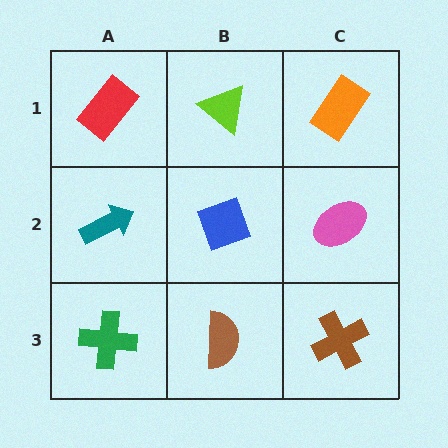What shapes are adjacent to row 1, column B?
A blue diamond (row 2, column B), a red rectangle (row 1, column A), an orange rectangle (row 1, column C).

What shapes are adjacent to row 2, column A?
A red rectangle (row 1, column A), a green cross (row 3, column A), a blue diamond (row 2, column B).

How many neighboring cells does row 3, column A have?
2.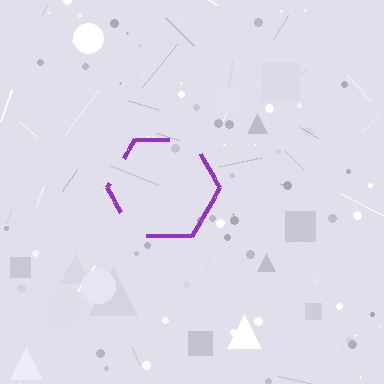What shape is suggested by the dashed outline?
The dashed outline suggests a hexagon.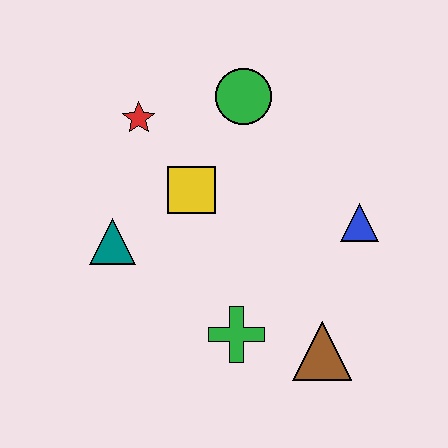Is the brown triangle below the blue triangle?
Yes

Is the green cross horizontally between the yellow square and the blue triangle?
Yes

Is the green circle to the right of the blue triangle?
No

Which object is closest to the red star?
The yellow square is closest to the red star.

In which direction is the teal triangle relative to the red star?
The teal triangle is below the red star.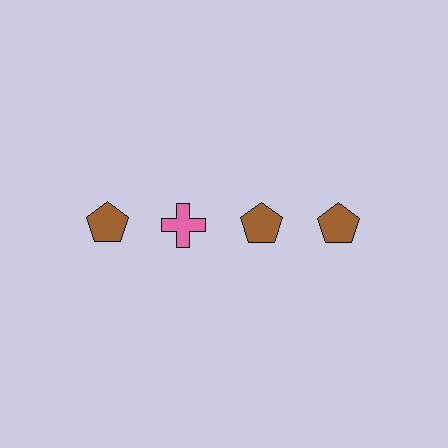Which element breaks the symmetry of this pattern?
The pink cross in the top row, second from left column breaks the symmetry. All other shapes are brown pentagons.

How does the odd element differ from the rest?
It differs in both color (pink instead of brown) and shape (cross instead of pentagon).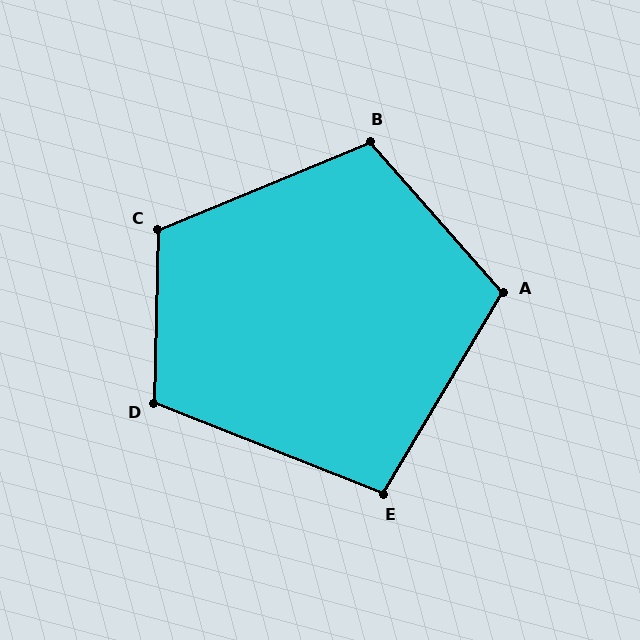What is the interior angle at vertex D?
Approximately 110 degrees (obtuse).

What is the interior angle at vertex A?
Approximately 108 degrees (obtuse).